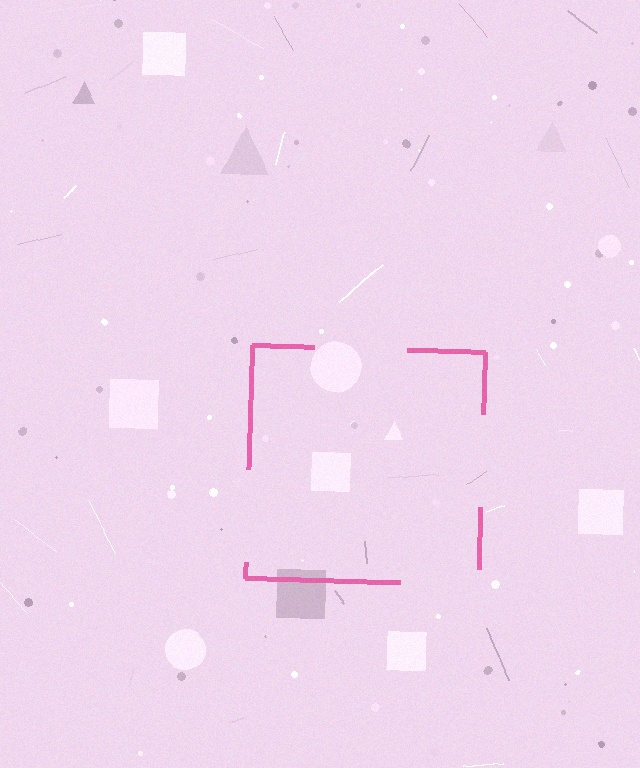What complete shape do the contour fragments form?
The contour fragments form a square.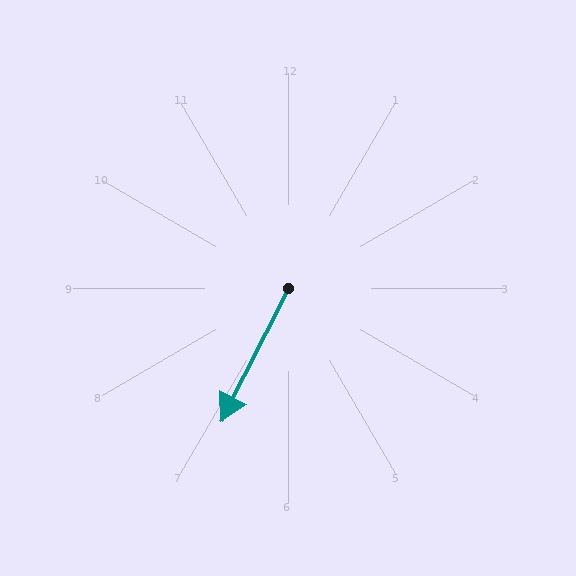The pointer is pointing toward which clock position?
Roughly 7 o'clock.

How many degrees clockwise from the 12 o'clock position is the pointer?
Approximately 207 degrees.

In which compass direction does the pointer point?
Southwest.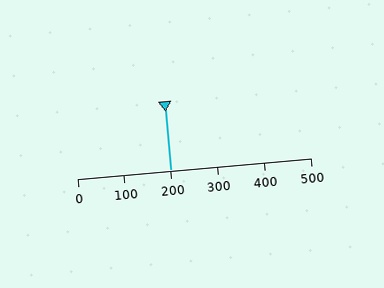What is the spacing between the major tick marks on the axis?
The major ticks are spaced 100 apart.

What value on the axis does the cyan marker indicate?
The marker indicates approximately 200.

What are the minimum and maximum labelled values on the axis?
The axis runs from 0 to 500.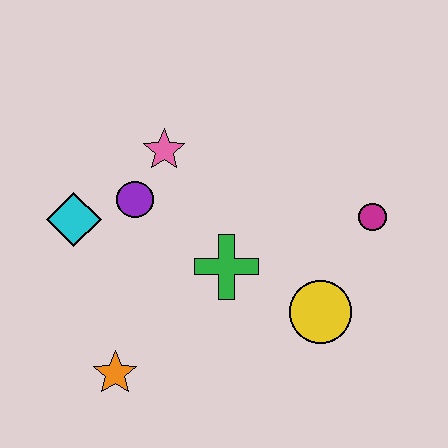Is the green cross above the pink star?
No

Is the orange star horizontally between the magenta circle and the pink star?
No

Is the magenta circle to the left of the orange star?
No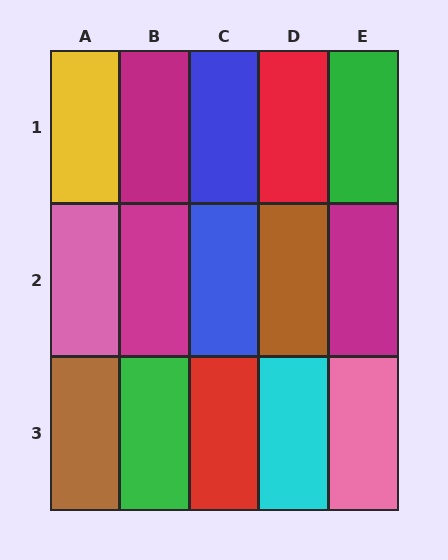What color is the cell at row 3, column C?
Red.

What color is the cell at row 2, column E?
Magenta.